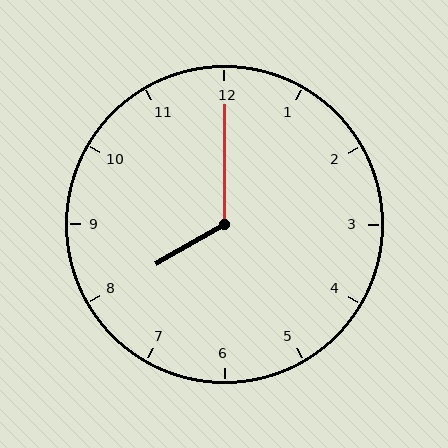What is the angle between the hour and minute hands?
Approximately 120 degrees.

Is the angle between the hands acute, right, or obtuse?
It is obtuse.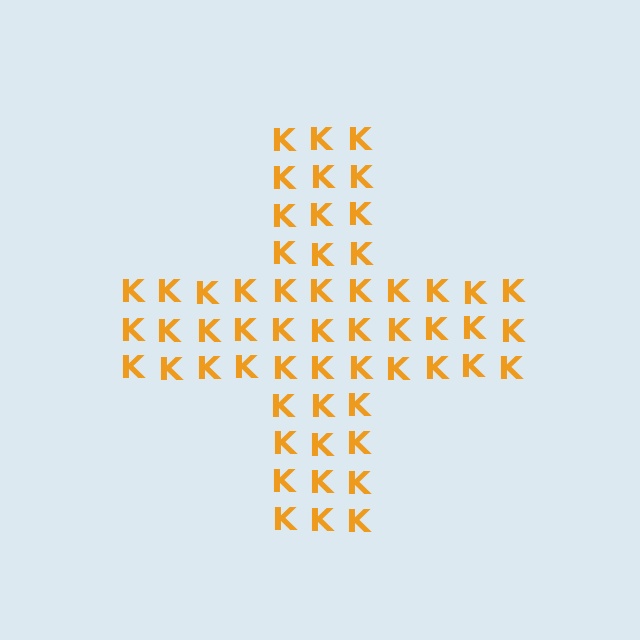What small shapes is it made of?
It is made of small letter K's.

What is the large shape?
The large shape is a cross.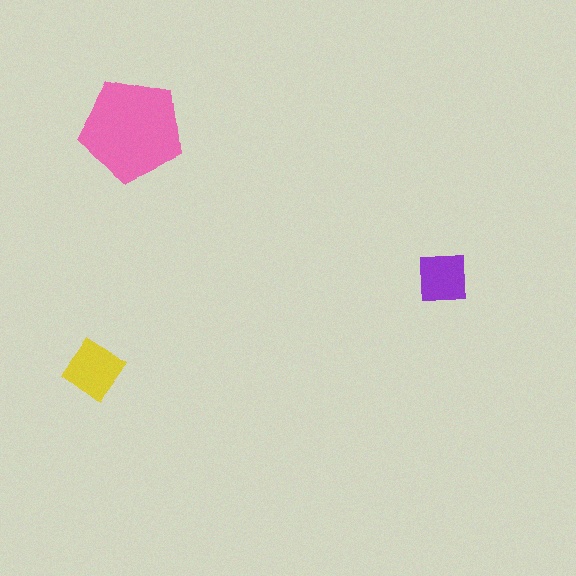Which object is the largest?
The pink pentagon.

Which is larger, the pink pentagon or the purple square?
The pink pentagon.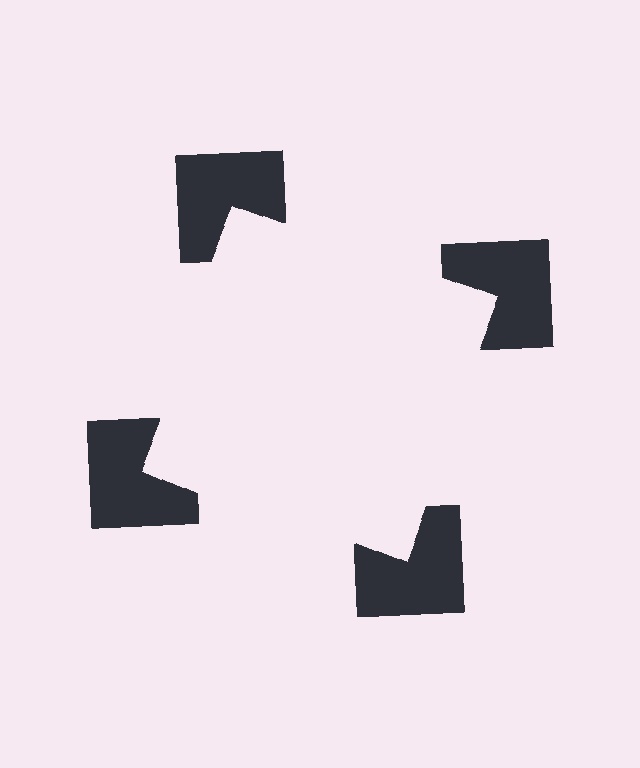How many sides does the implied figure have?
4 sides.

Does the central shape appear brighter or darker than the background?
It typically appears slightly brighter than the background, even though no actual brightness change is drawn.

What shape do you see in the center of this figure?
An illusory square — its edges are inferred from the aligned wedge cuts in the notched squares, not physically drawn.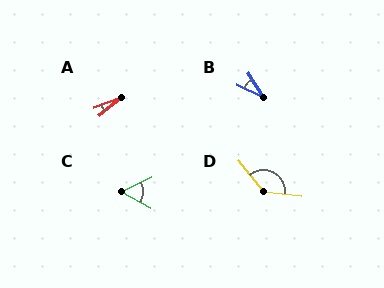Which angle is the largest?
D, at approximately 135 degrees.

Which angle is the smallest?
A, at approximately 19 degrees.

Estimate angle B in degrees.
Approximately 34 degrees.